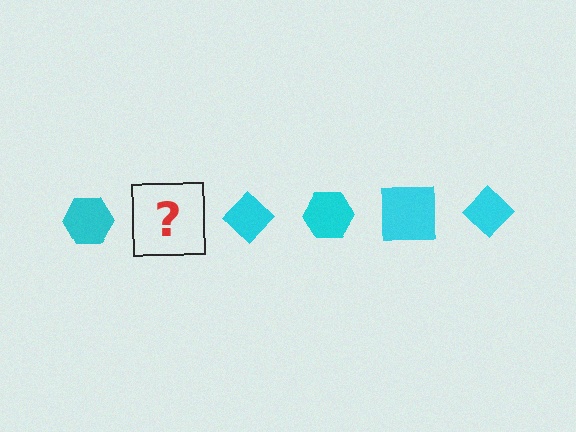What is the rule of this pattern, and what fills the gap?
The rule is that the pattern cycles through hexagon, square, diamond shapes in cyan. The gap should be filled with a cyan square.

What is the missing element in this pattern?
The missing element is a cyan square.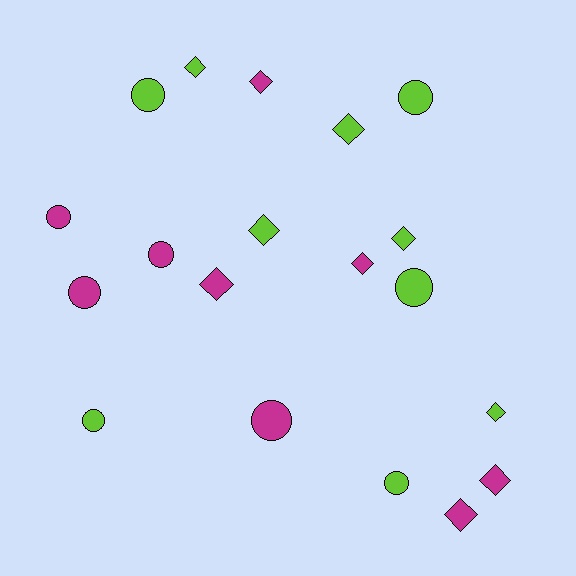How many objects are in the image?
There are 19 objects.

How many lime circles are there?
There are 5 lime circles.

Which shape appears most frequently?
Diamond, with 10 objects.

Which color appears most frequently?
Lime, with 10 objects.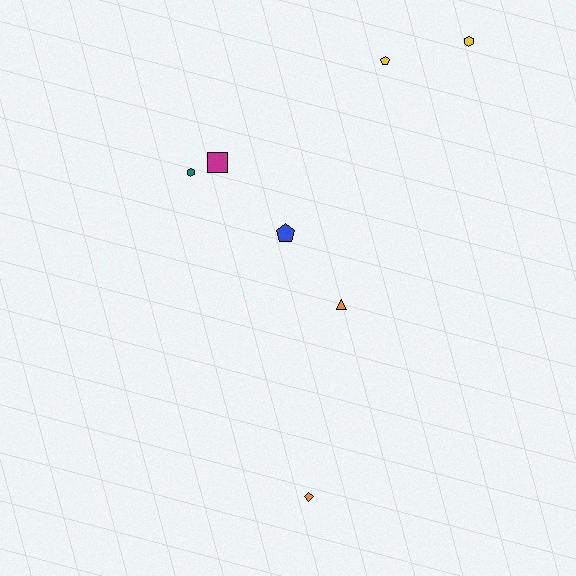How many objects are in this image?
There are 7 objects.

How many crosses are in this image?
There are no crosses.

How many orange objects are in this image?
There are 2 orange objects.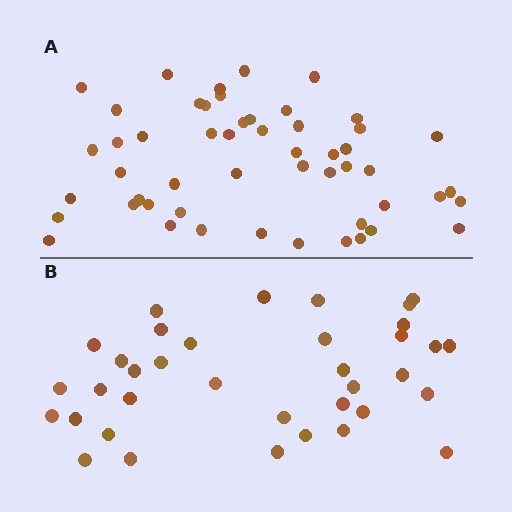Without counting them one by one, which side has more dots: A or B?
Region A (the top region) has more dots.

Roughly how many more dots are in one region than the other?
Region A has approximately 15 more dots than region B.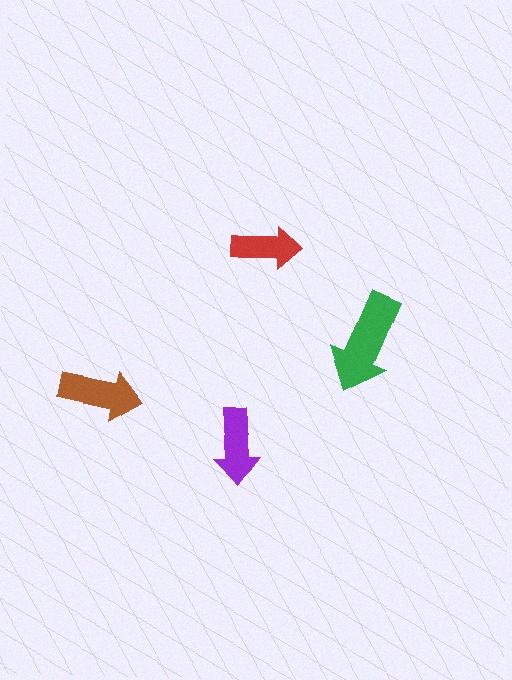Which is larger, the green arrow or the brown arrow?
The green one.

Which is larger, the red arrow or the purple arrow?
The purple one.